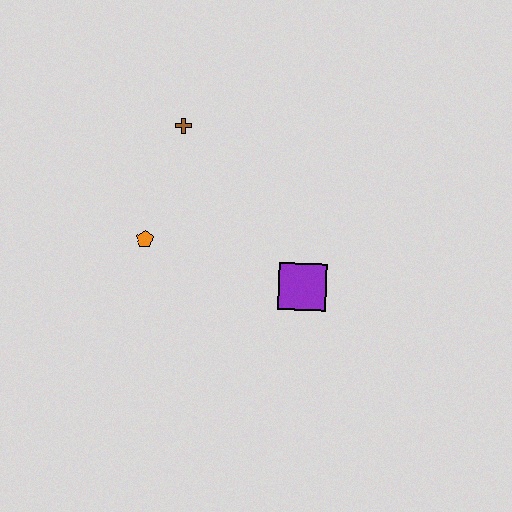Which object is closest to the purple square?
The orange pentagon is closest to the purple square.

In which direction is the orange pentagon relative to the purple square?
The orange pentagon is to the left of the purple square.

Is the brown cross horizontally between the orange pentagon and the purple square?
Yes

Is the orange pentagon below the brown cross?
Yes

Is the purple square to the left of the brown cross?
No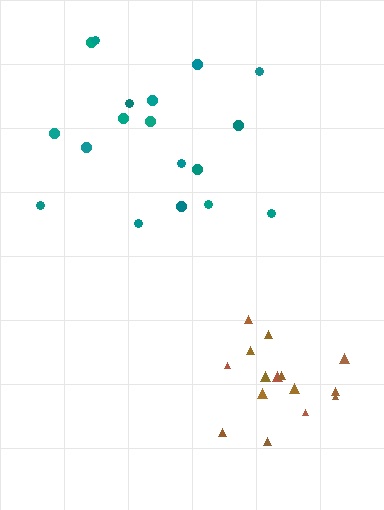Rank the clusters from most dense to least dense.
brown, teal.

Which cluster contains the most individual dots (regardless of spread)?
Teal (18).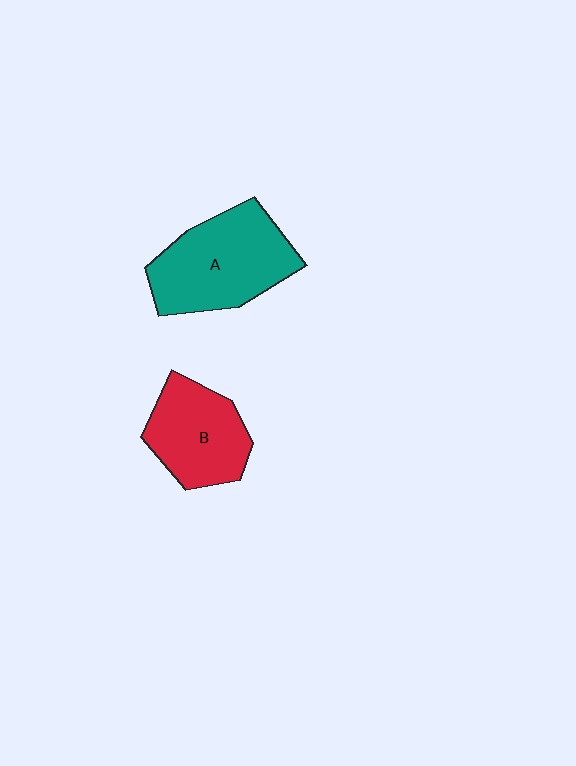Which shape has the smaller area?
Shape B (red).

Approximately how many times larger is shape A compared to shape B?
Approximately 1.3 times.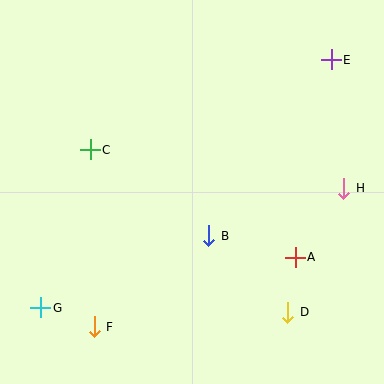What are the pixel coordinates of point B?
Point B is at (209, 236).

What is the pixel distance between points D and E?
The distance between D and E is 256 pixels.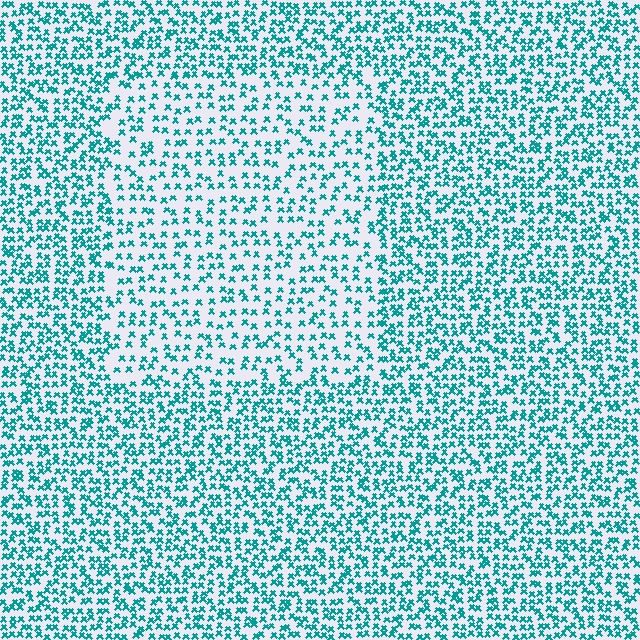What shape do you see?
I see a rectangle.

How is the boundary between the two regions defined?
The boundary is defined by a change in element density (approximately 1.7x ratio). All elements are the same color, size, and shape.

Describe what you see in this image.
The image contains small teal elements arranged at two different densities. A rectangle-shaped region is visible where the elements are less densely packed than the surrounding area.